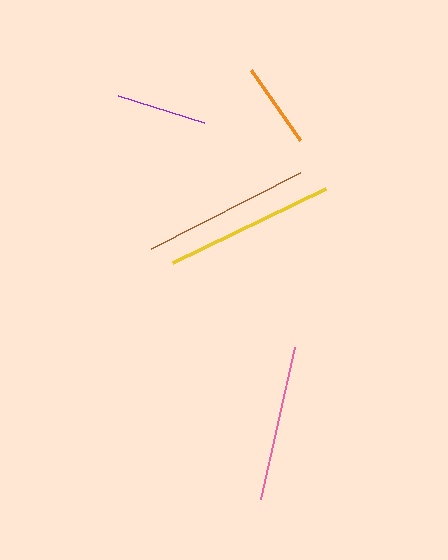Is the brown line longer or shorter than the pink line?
The brown line is longer than the pink line.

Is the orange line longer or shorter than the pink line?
The pink line is longer than the orange line.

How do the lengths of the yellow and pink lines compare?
The yellow and pink lines are approximately the same length.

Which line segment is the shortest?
The orange line is the shortest at approximately 86 pixels.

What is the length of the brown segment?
The brown segment is approximately 167 pixels long.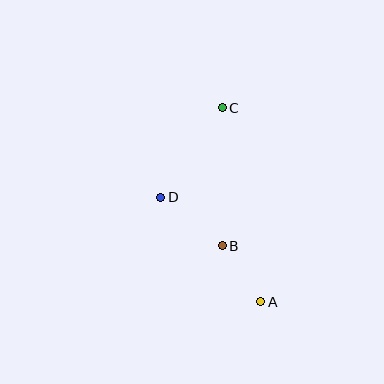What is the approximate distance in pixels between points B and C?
The distance between B and C is approximately 138 pixels.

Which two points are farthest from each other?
Points A and C are farthest from each other.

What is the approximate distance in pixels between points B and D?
The distance between B and D is approximately 78 pixels.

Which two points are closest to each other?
Points A and B are closest to each other.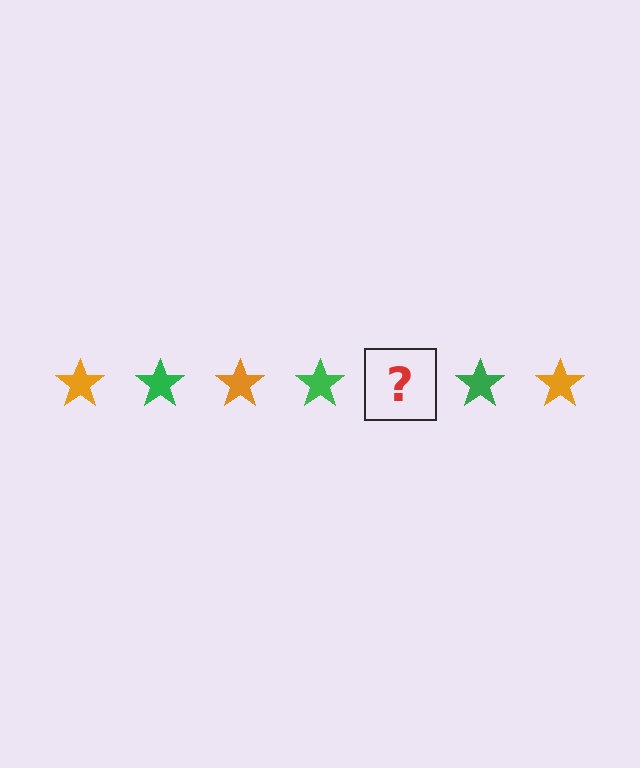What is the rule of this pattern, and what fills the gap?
The rule is that the pattern cycles through orange, green stars. The gap should be filled with an orange star.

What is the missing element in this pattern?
The missing element is an orange star.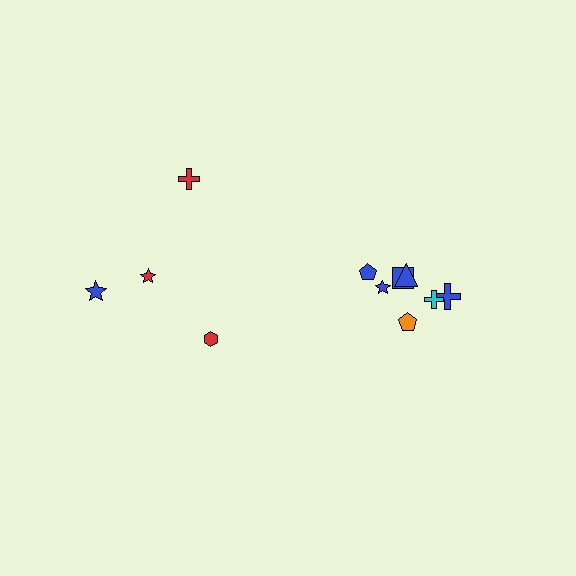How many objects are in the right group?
There are 7 objects.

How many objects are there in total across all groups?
There are 11 objects.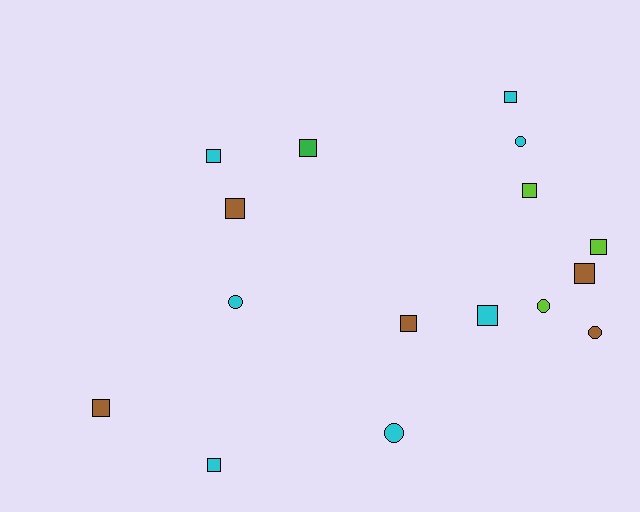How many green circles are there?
There are no green circles.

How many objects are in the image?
There are 16 objects.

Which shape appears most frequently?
Square, with 11 objects.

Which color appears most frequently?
Cyan, with 7 objects.